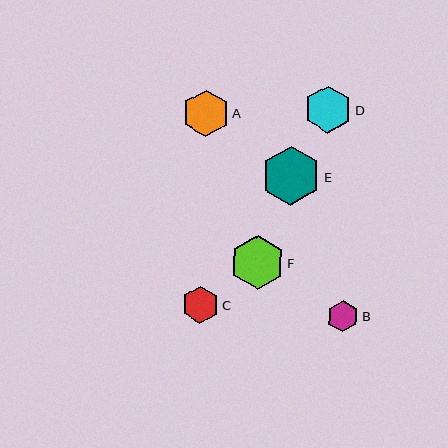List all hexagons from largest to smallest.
From largest to smallest: E, F, D, A, C, B.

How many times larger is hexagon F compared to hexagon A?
Hexagon F is approximately 1.2 times the size of hexagon A.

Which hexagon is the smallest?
Hexagon B is the smallest with a size of approximately 31 pixels.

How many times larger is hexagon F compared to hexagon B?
Hexagon F is approximately 1.7 times the size of hexagon B.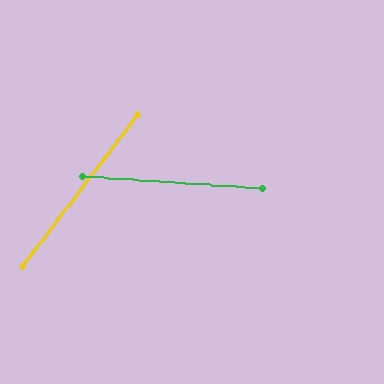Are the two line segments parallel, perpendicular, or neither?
Neither parallel nor perpendicular — they differ by about 56°.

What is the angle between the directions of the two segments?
Approximately 56 degrees.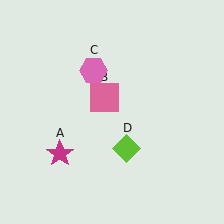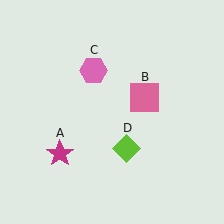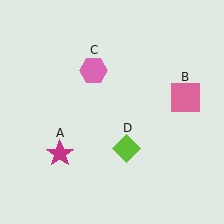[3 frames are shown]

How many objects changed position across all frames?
1 object changed position: pink square (object B).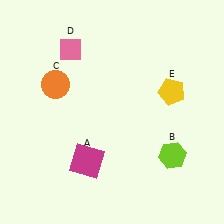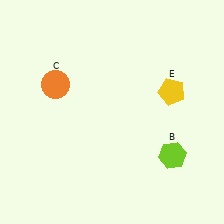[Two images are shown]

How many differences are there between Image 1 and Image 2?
There are 2 differences between the two images.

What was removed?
The magenta square (A), the pink diamond (D) were removed in Image 2.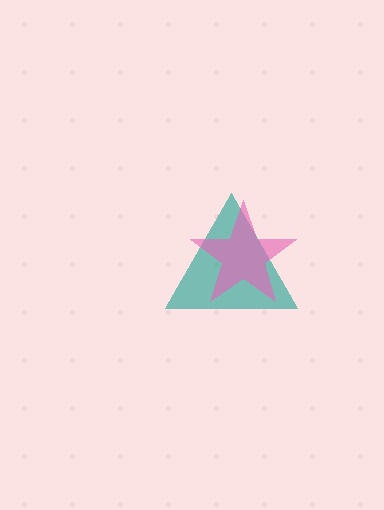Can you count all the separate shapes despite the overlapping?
Yes, there are 2 separate shapes.